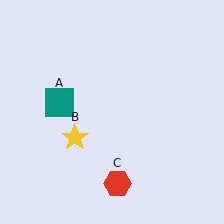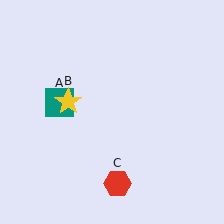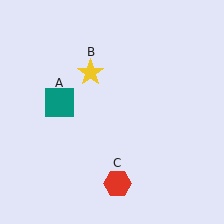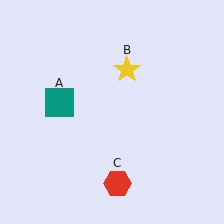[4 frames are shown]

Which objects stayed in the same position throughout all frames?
Teal square (object A) and red hexagon (object C) remained stationary.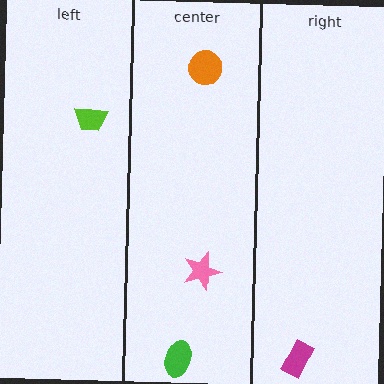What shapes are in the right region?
The magenta rectangle.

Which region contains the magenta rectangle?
The right region.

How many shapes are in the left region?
1.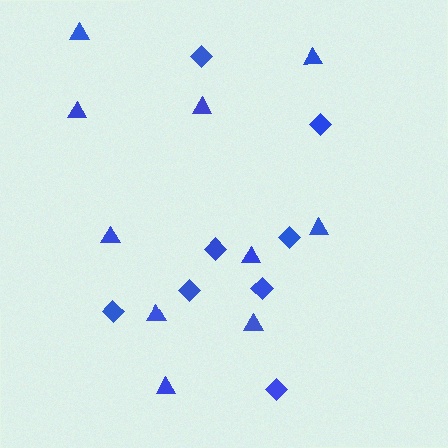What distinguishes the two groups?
There are 2 groups: one group of triangles (10) and one group of diamonds (8).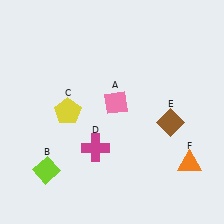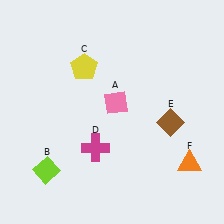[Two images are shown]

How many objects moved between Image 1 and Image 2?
1 object moved between the two images.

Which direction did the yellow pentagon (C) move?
The yellow pentagon (C) moved up.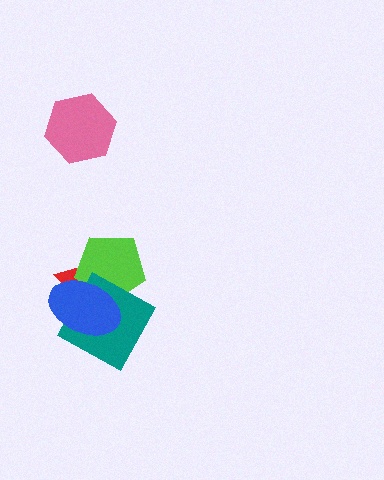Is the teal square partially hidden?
Yes, it is partially covered by another shape.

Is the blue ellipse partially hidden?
No, no other shape covers it.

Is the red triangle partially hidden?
Yes, it is partially covered by another shape.